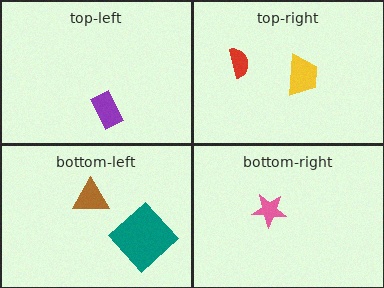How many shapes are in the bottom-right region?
1.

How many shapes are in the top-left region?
1.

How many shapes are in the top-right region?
2.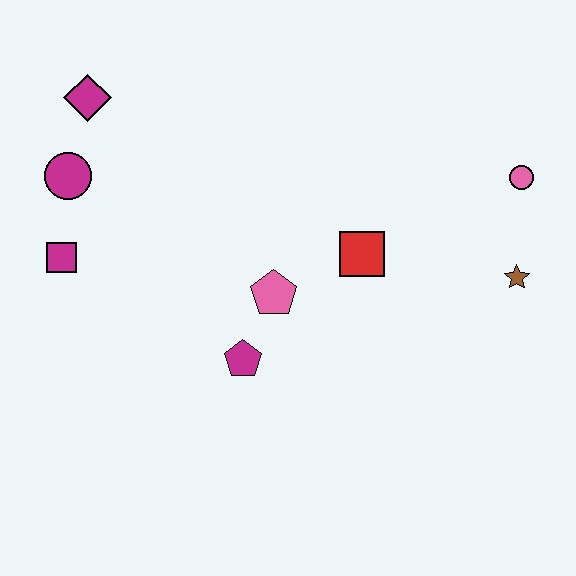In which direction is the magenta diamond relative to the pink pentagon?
The magenta diamond is above the pink pentagon.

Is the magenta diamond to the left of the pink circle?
Yes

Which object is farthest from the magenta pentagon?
The pink circle is farthest from the magenta pentagon.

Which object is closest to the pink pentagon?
The magenta pentagon is closest to the pink pentagon.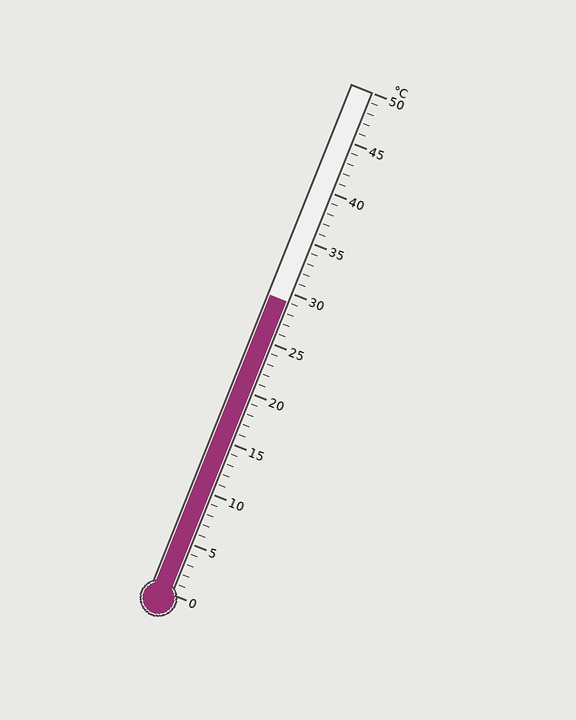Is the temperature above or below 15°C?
The temperature is above 15°C.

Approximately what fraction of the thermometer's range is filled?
The thermometer is filled to approximately 60% of its range.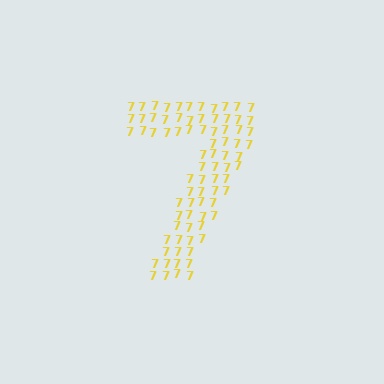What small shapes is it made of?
It is made of small digit 7's.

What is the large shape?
The large shape is the digit 7.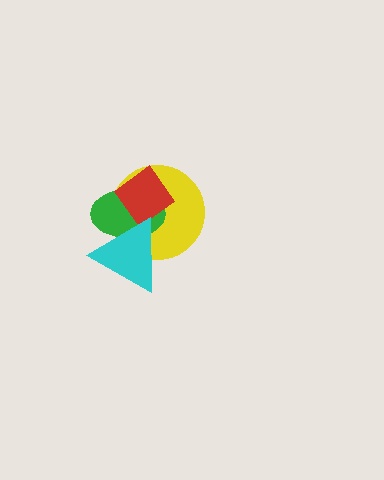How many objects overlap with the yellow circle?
3 objects overlap with the yellow circle.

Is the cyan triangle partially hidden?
No, no other shape covers it.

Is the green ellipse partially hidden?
Yes, it is partially covered by another shape.